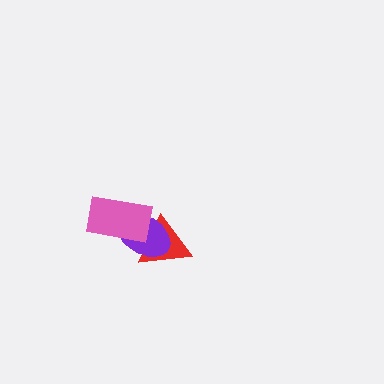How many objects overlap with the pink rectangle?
2 objects overlap with the pink rectangle.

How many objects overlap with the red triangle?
2 objects overlap with the red triangle.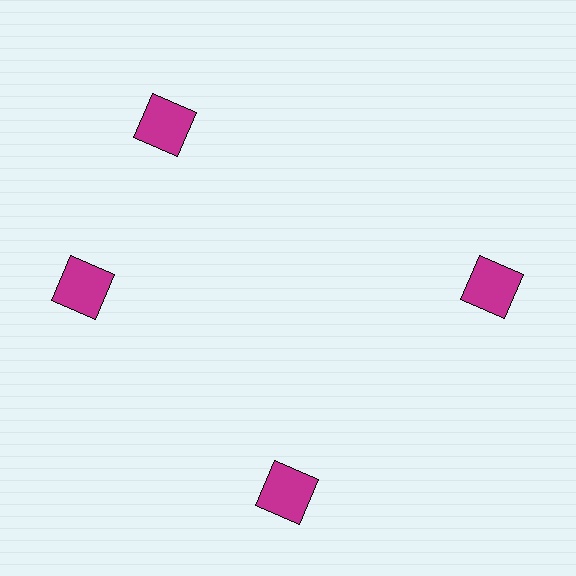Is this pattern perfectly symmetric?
No. The 4 magenta squares are arranged in a ring, but one element near the 12 o'clock position is rotated out of alignment along the ring, breaking the 4-fold rotational symmetry.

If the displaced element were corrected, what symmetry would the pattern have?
It would have 4-fold rotational symmetry — the pattern would map onto itself every 90 degrees.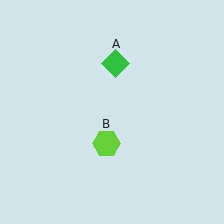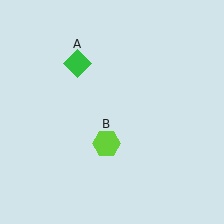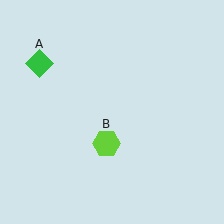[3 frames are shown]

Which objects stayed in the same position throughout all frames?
Lime hexagon (object B) remained stationary.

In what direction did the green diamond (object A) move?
The green diamond (object A) moved left.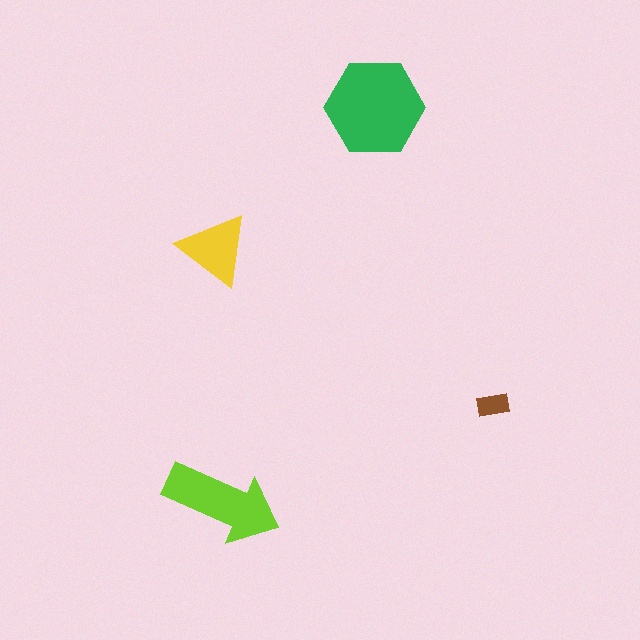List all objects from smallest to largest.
The brown rectangle, the yellow triangle, the lime arrow, the green hexagon.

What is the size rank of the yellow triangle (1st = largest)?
3rd.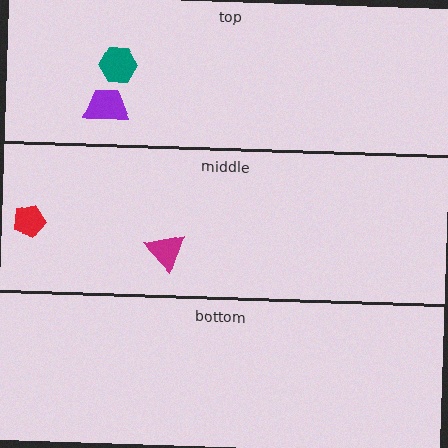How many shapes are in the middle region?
2.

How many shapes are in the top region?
2.